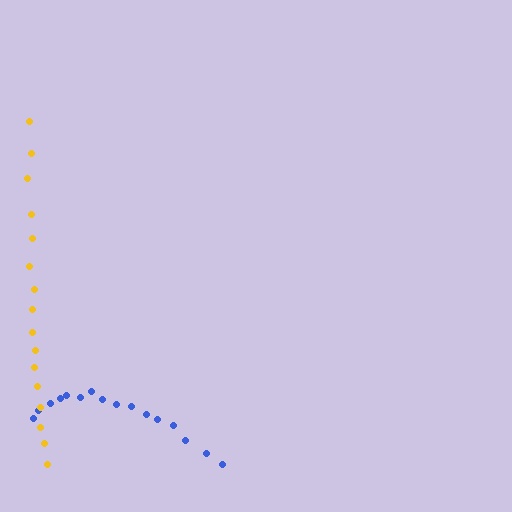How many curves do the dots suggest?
There are 2 distinct paths.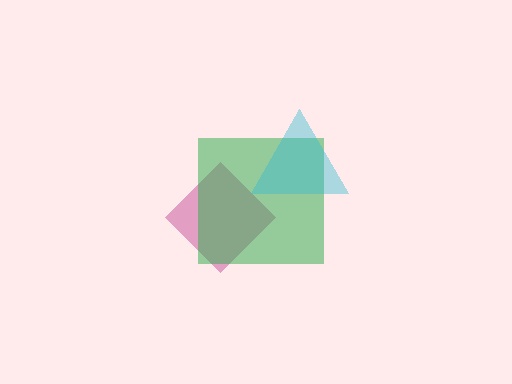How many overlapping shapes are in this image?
There are 3 overlapping shapes in the image.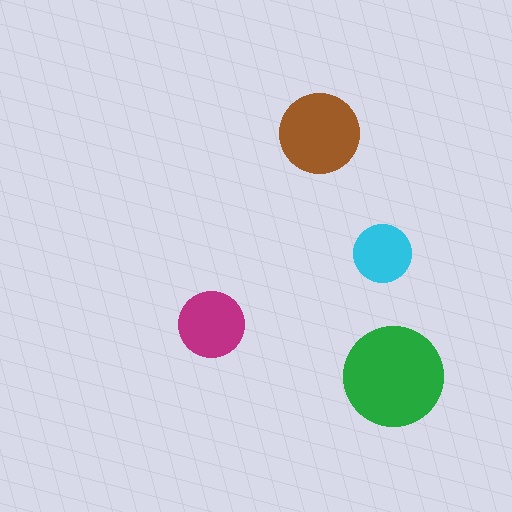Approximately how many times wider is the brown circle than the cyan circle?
About 1.5 times wider.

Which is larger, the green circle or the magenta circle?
The green one.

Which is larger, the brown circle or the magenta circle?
The brown one.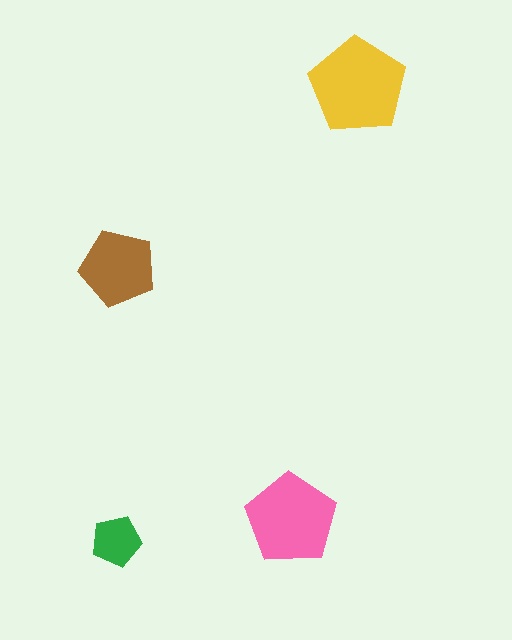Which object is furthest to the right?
The yellow pentagon is rightmost.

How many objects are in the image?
There are 4 objects in the image.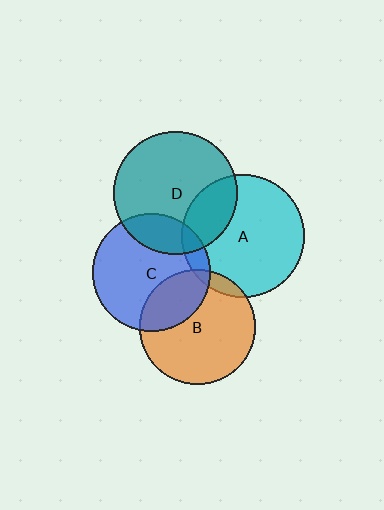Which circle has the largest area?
Circle D (teal).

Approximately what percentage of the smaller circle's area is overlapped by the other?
Approximately 30%.